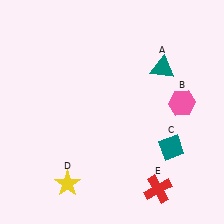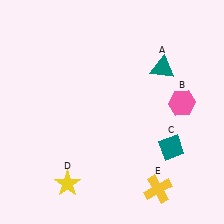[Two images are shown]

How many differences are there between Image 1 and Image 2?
There is 1 difference between the two images.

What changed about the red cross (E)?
In Image 1, E is red. In Image 2, it changed to yellow.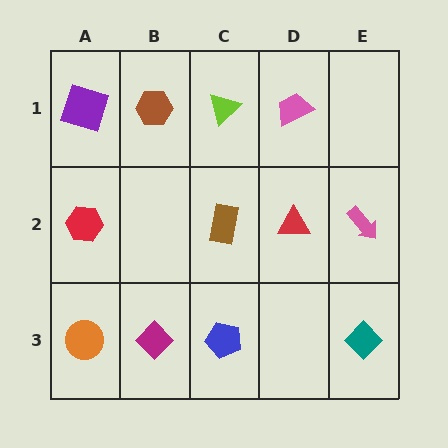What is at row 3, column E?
A teal diamond.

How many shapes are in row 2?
4 shapes.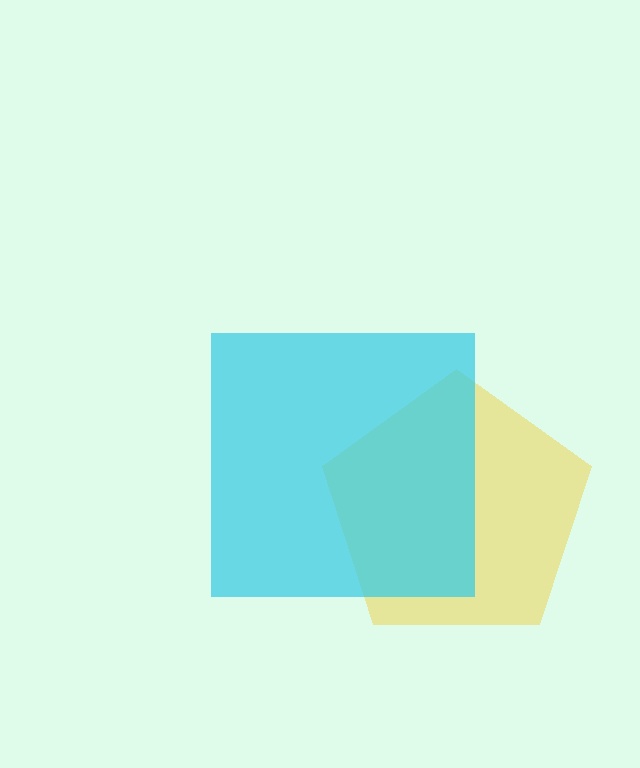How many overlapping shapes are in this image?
There are 2 overlapping shapes in the image.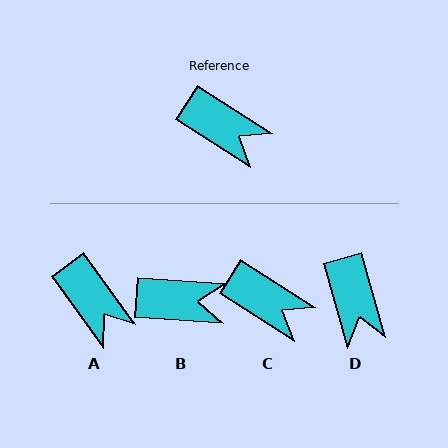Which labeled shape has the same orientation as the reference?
C.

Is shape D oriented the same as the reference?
No, it is off by about 42 degrees.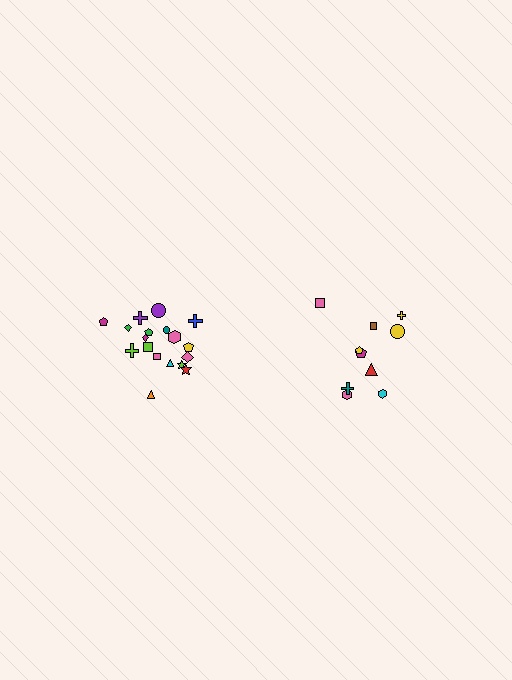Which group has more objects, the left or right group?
The left group.